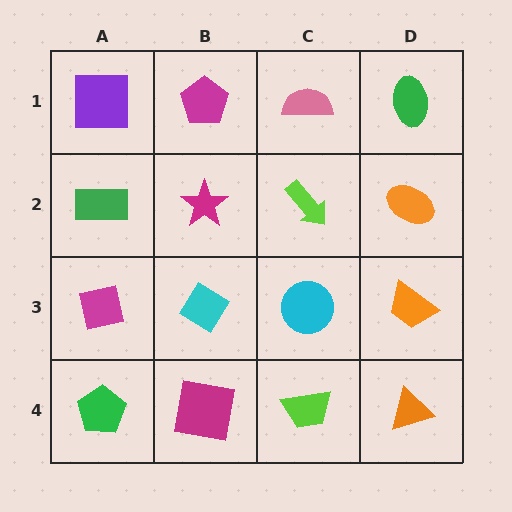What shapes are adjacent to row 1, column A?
A green rectangle (row 2, column A), a magenta pentagon (row 1, column B).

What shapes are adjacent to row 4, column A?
A magenta square (row 3, column A), a magenta square (row 4, column B).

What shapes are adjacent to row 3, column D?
An orange ellipse (row 2, column D), an orange triangle (row 4, column D), a cyan circle (row 3, column C).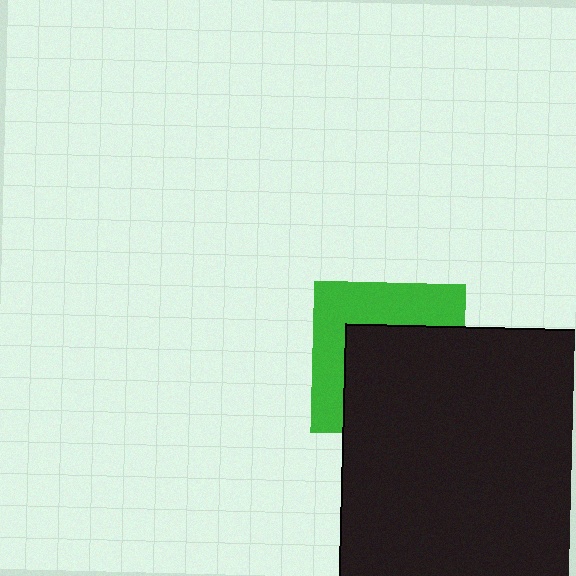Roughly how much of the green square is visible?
A small part of it is visible (roughly 43%).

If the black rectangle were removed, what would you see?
You would see the complete green square.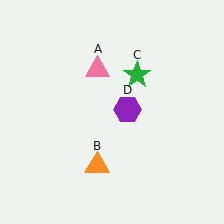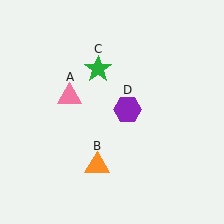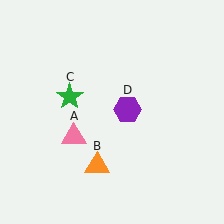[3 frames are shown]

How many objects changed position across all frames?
2 objects changed position: pink triangle (object A), green star (object C).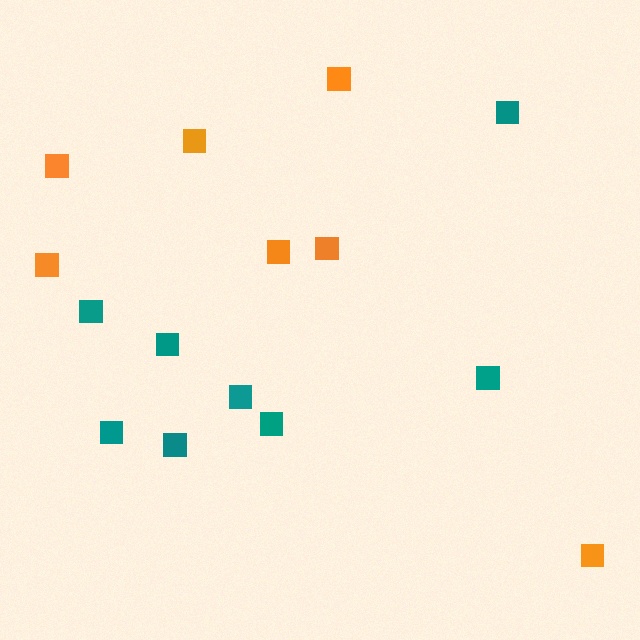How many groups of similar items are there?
There are 2 groups: one group of orange squares (7) and one group of teal squares (8).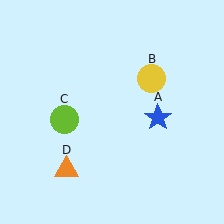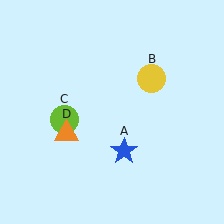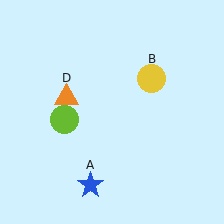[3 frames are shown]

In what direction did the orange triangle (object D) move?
The orange triangle (object D) moved up.